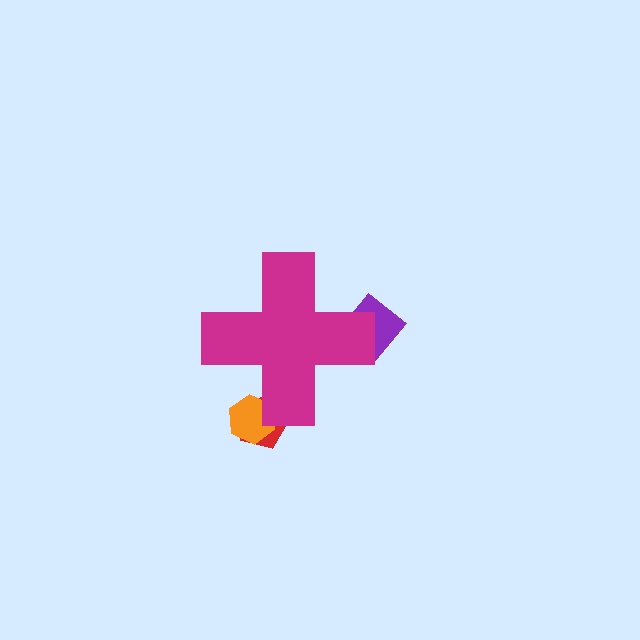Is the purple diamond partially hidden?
Yes, the purple diamond is partially hidden behind the magenta cross.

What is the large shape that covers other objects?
A magenta cross.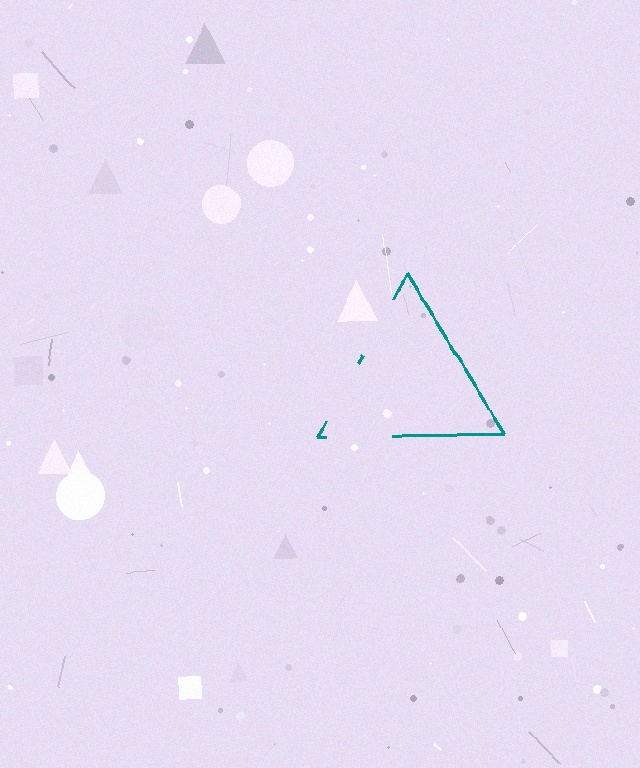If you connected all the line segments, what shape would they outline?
They would outline a triangle.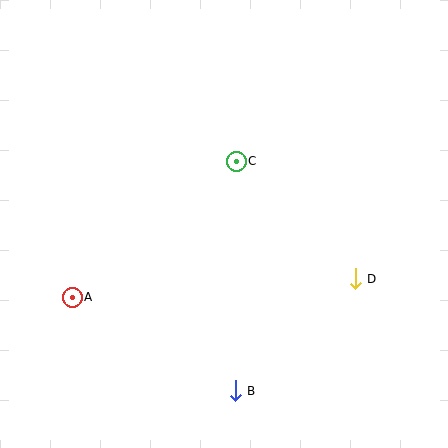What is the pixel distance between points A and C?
The distance between A and C is 213 pixels.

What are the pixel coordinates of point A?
Point A is at (72, 297).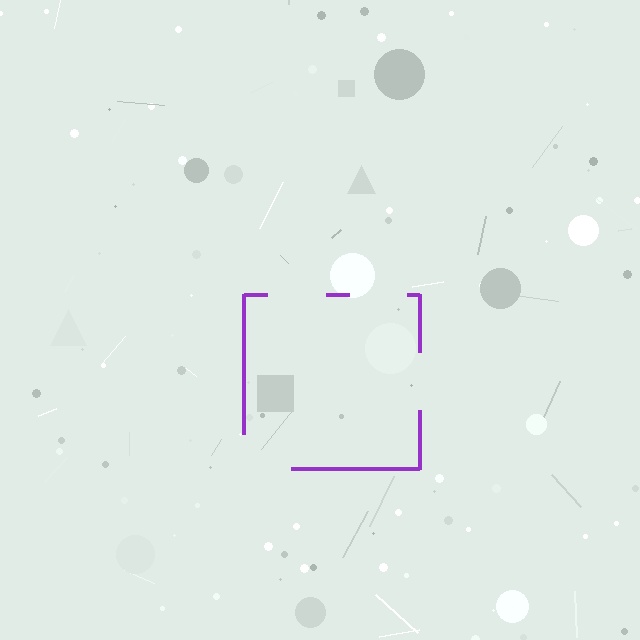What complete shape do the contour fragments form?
The contour fragments form a square.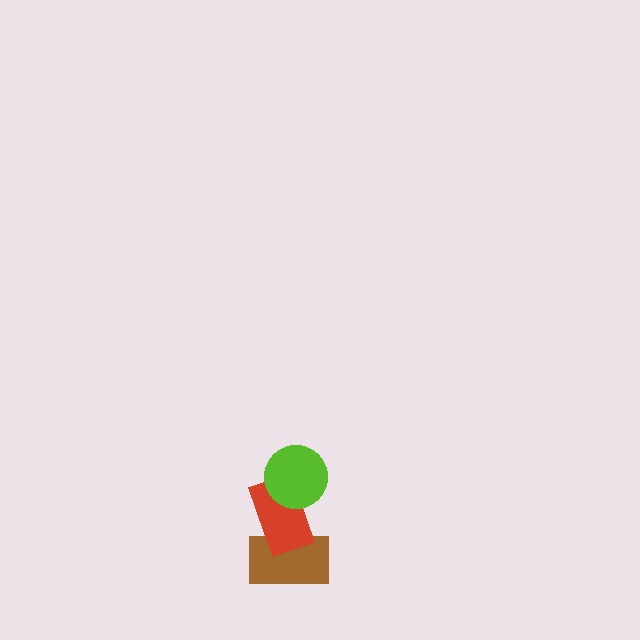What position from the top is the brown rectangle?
The brown rectangle is 3rd from the top.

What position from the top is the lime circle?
The lime circle is 1st from the top.